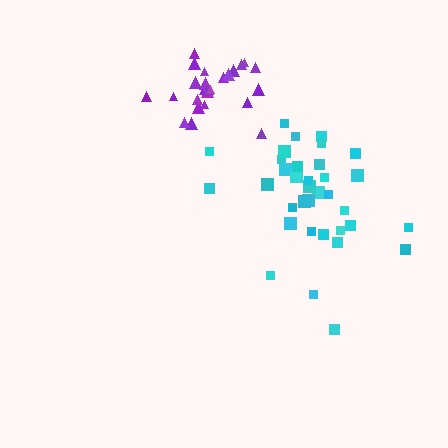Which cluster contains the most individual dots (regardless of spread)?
Cyan (35).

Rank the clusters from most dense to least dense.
purple, cyan.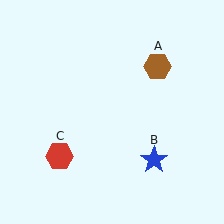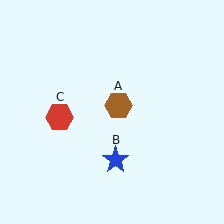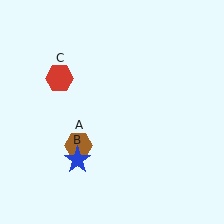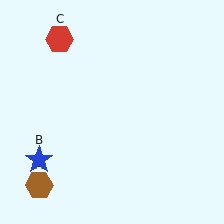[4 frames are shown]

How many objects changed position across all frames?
3 objects changed position: brown hexagon (object A), blue star (object B), red hexagon (object C).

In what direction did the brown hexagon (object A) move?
The brown hexagon (object A) moved down and to the left.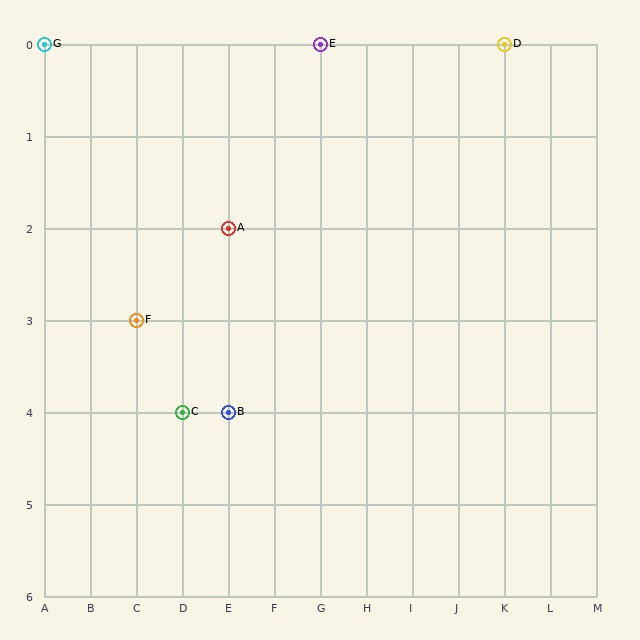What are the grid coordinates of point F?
Point F is at grid coordinates (C, 3).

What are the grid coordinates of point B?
Point B is at grid coordinates (E, 4).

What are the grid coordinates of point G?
Point G is at grid coordinates (A, 0).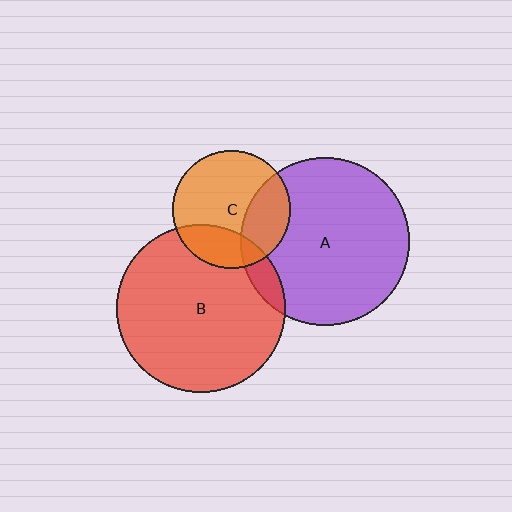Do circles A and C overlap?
Yes.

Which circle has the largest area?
Circle A (purple).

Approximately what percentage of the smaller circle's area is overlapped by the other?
Approximately 30%.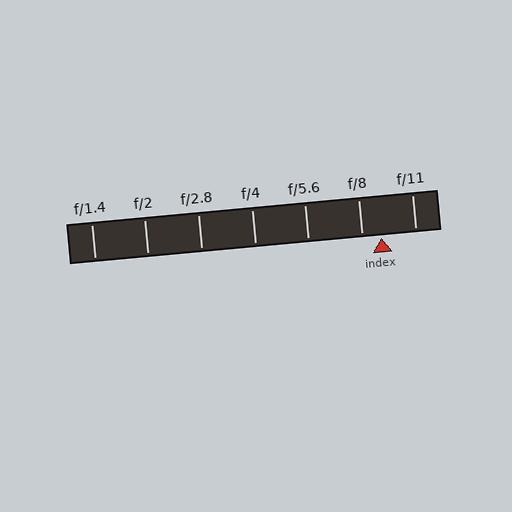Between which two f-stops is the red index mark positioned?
The index mark is between f/8 and f/11.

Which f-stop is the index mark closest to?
The index mark is closest to f/8.